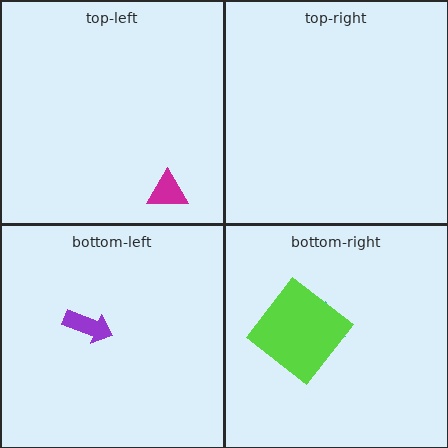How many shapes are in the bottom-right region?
2.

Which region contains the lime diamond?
The bottom-right region.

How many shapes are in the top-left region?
1.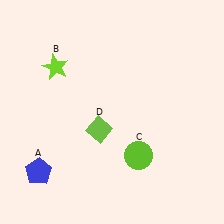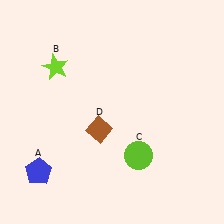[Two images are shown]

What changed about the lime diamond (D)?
In Image 1, D is lime. In Image 2, it changed to brown.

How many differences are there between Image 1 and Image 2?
There is 1 difference between the two images.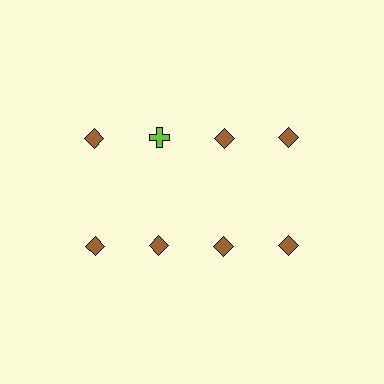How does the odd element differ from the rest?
It differs in both color (lime instead of brown) and shape (cross instead of diamond).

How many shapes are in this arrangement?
There are 8 shapes arranged in a grid pattern.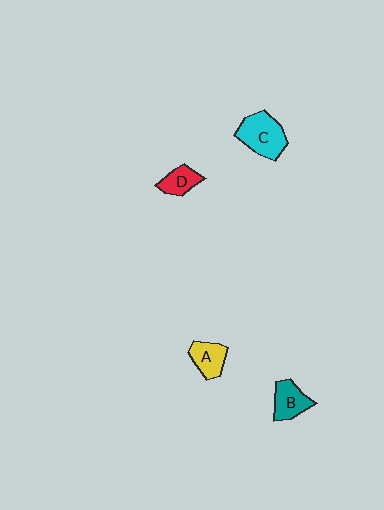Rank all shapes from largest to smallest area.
From largest to smallest: C (cyan), B (teal), A (yellow), D (red).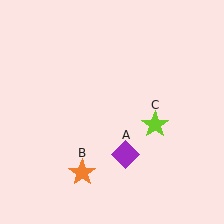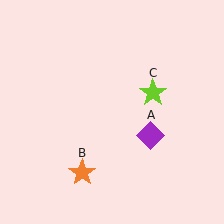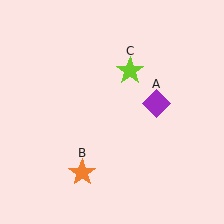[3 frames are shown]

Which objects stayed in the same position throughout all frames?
Orange star (object B) remained stationary.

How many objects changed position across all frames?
2 objects changed position: purple diamond (object A), lime star (object C).